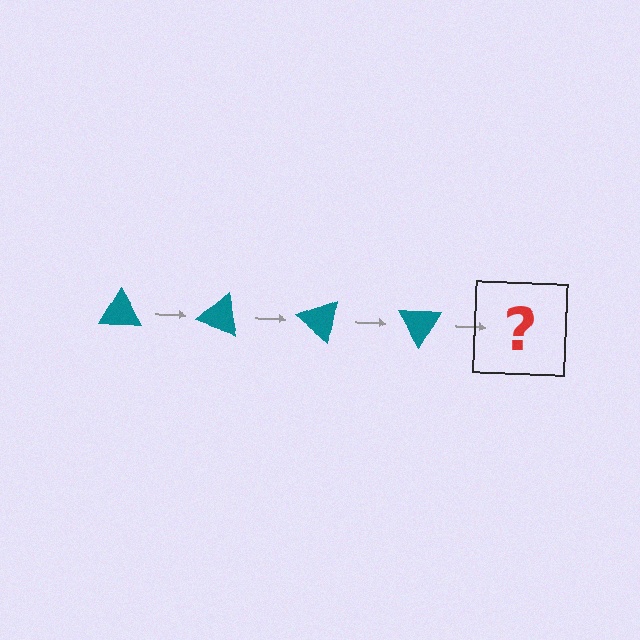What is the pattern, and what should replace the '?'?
The pattern is that the triangle rotates 20 degrees each step. The '?' should be a teal triangle rotated 80 degrees.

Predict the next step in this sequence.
The next step is a teal triangle rotated 80 degrees.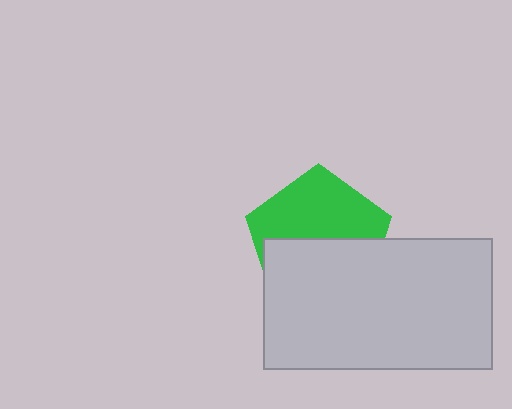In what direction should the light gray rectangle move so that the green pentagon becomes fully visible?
The light gray rectangle should move down. That is the shortest direction to clear the overlap and leave the green pentagon fully visible.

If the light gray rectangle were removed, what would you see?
You would see the complete green pentagon.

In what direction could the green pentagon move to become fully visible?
The green pentagon could move up. That would shift it out from behind the light gray rectangle entirely.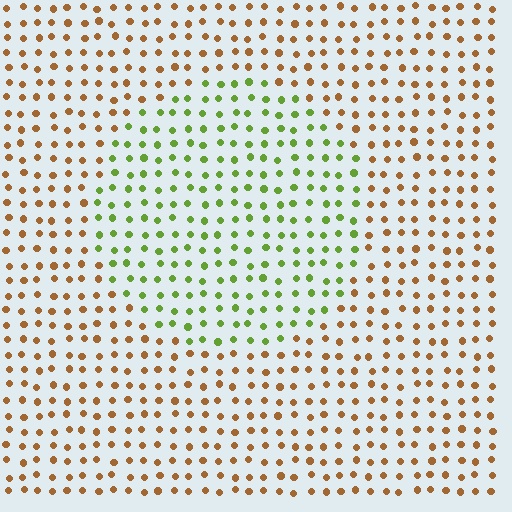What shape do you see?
I see a circle.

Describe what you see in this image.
The image is filled with small brown elements in a uniform arrangement. A circle-shaped region is visible where the elements are tinted to a slightly different hue, forming a subtle color boundary.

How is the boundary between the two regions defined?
The boundary is defined purely by a slight shift in hue (about 65 degrees). Spacing, size, and orientation are identical on both sides.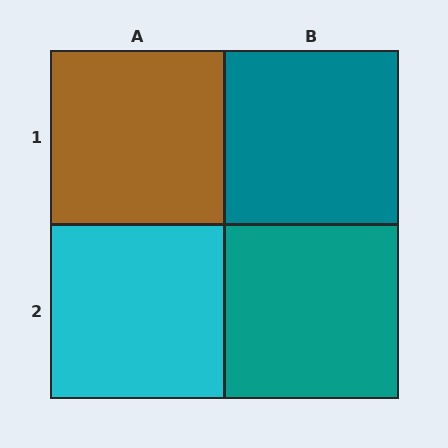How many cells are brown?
1 cell is brown.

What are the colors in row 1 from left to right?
Brown, teal.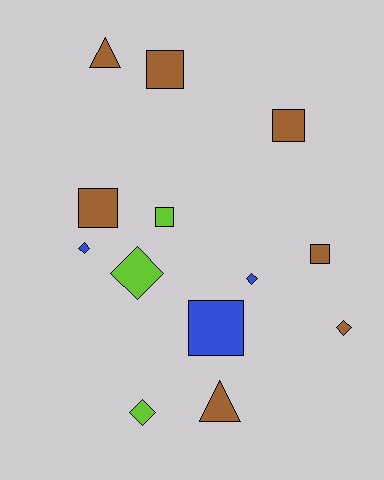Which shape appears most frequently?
Square, with 6 objects.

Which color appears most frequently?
Brown, with 7 objects.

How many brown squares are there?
There are 4 brown squares.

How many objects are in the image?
There are 13 objects.